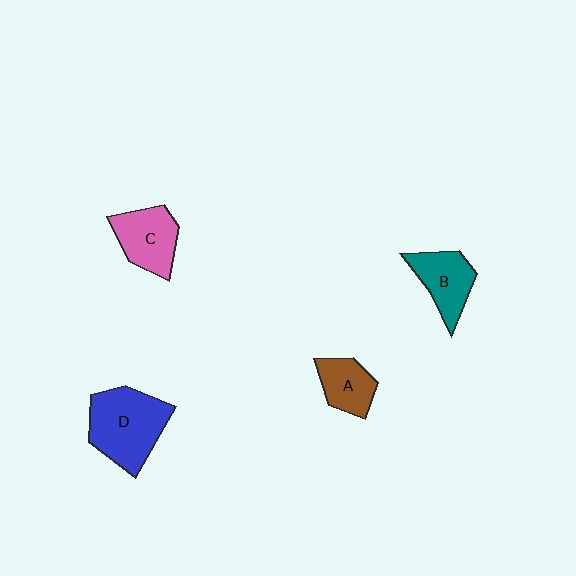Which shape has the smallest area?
Shape A (brown).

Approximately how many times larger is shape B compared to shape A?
Approximately 1.2 times.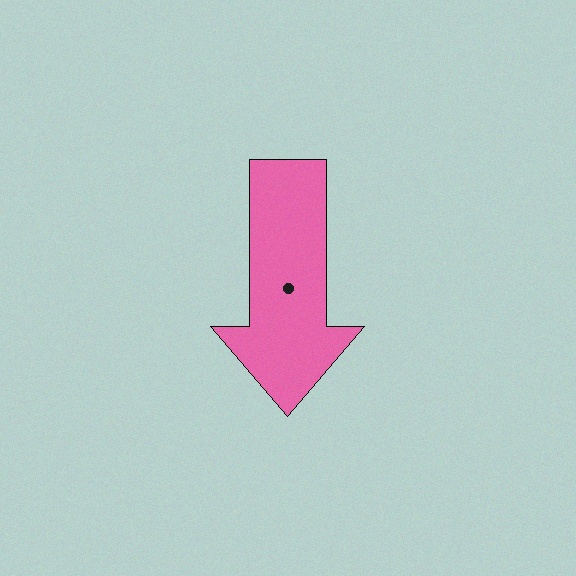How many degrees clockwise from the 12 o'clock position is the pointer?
Approximately 180 degrees.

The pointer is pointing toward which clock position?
Roughly 6 o'clock.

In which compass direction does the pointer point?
South.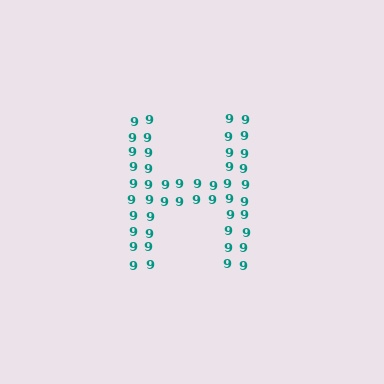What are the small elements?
The small elements are digit 9's.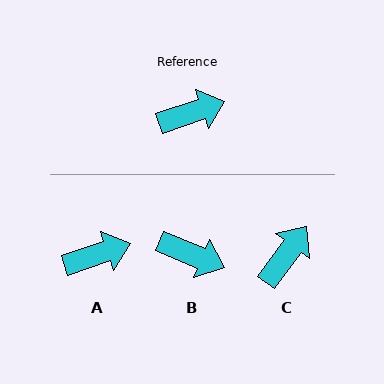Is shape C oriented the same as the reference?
No, it is off by about 35 degrees.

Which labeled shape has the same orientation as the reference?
A.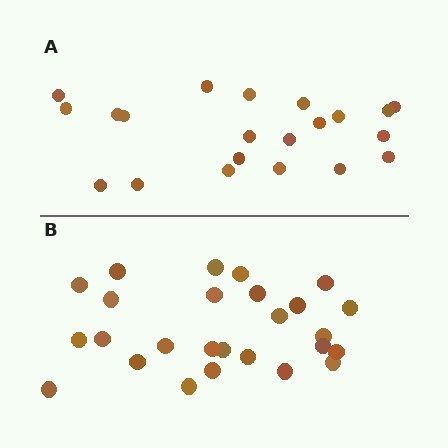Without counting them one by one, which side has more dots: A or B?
Region B (the bottom region) has more dots.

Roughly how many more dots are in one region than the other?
Region B has about 5 more dots than region A.